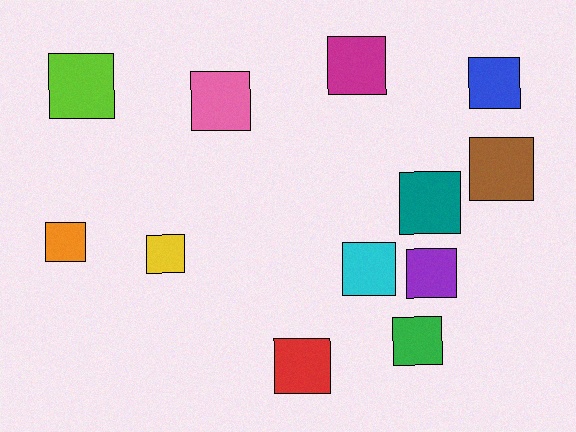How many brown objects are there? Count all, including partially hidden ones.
There is 1 brown object.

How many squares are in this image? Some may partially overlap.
There are 12 squares.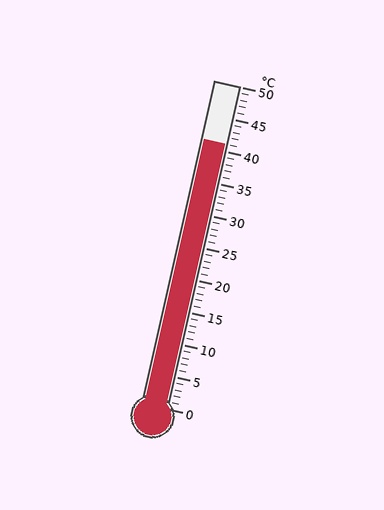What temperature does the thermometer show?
The thermometer shows approximately 41°C.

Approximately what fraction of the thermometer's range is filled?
The thermometer is filled to approximately 80% of its range.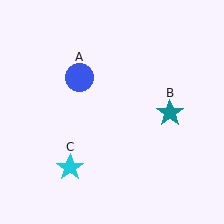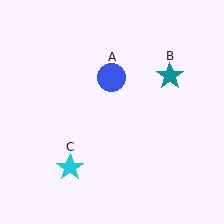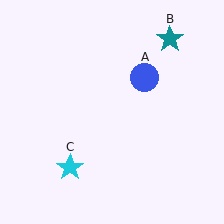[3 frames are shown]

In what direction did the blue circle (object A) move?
The blue circle (object A) moved right.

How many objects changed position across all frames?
2 objects changed position: blue circle (object A), teal star (object B).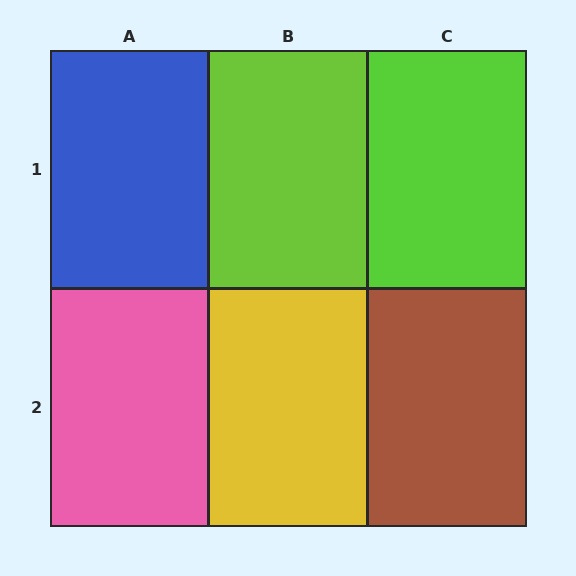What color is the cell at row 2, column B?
Yellow.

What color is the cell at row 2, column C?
Brown.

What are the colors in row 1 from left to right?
Blue, lime, lime.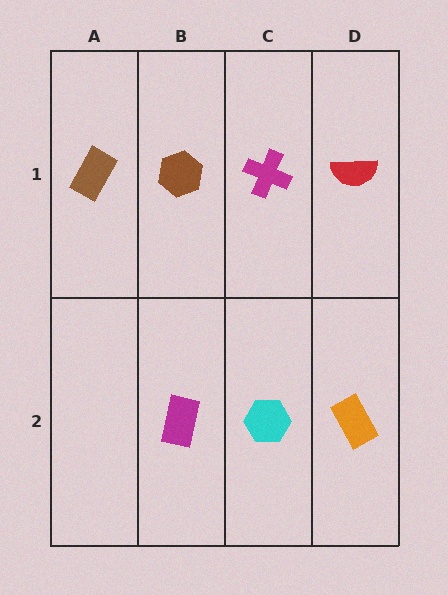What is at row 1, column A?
A brown rectangle.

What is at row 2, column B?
A magenta rectangle.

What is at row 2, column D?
An orange rectangle.